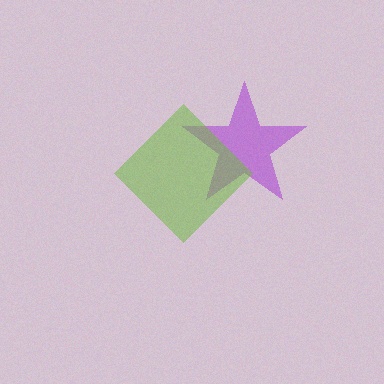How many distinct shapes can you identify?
There are 2 distinct shapes: a purple star, a lime diamond.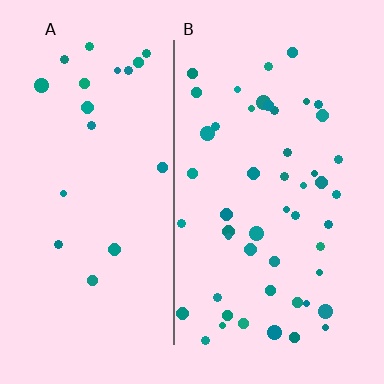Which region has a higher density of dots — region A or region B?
B (the right).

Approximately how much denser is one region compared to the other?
Approximately 2.5× — region B over region A.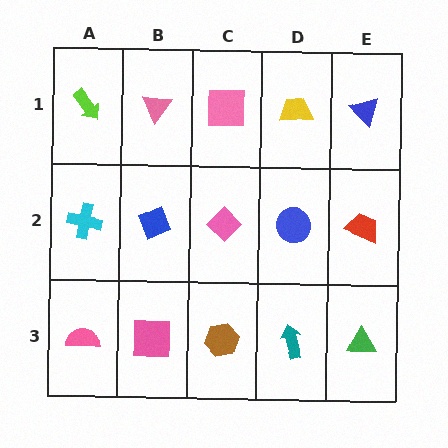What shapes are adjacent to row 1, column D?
A blue circle (row 2, column D), a pink square (row 1, column C), a blue triangle (row 1, column E).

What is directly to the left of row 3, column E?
A teal arrow.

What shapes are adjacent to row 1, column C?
A pink diamond (row 2, column C), a pink triangle (row 1, column B), a yellow trapezoid (row 1, column D).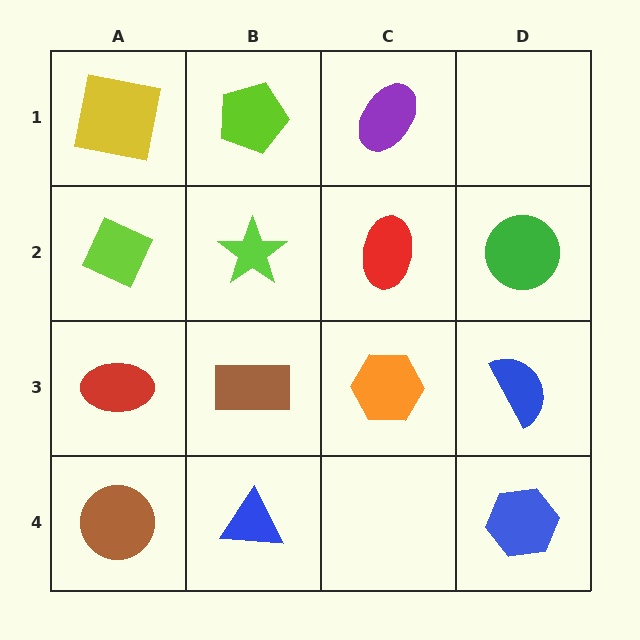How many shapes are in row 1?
3 shapes.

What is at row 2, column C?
A red ellipse.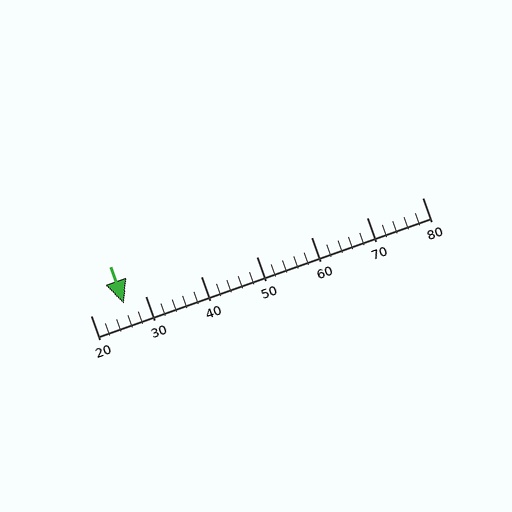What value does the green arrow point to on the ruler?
The green arrow points to approximately 26.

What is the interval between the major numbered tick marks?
The major tick marks are spaced 10 units apart.